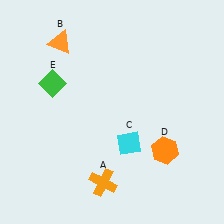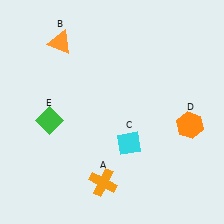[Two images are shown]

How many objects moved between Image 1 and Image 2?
2 objects moved between the two images.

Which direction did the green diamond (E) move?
The green diamond (E) moved down.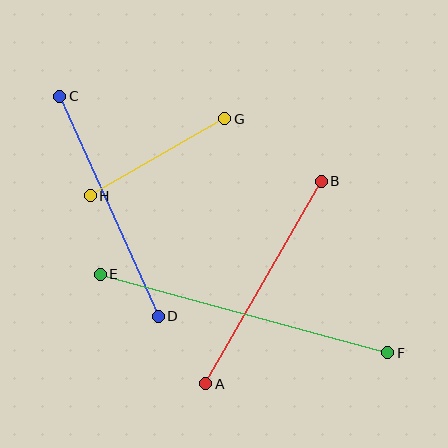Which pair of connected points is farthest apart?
Points E and F are farthest apart.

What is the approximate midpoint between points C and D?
The midpoint is at approximately (109, 206) pixels.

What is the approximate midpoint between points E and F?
The midpoint is at approximately (244, 313) pixels.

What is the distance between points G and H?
The distance is approximately 155 pixels.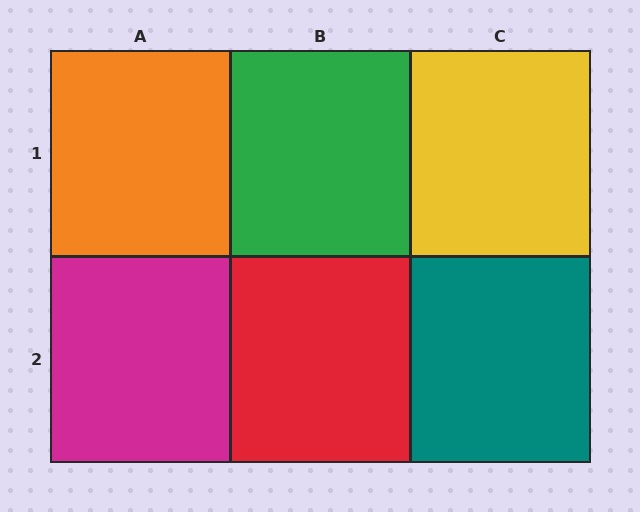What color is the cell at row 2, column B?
Red.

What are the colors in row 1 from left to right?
Orange, green, yellow.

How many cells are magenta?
1 cell is magenta.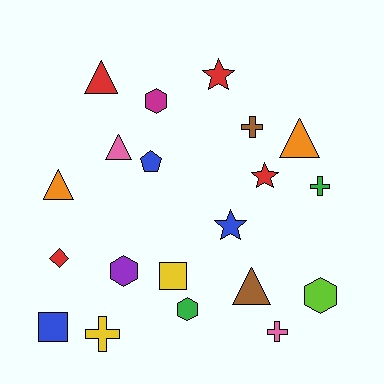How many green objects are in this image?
There are 2 green objects.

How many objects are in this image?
There are 20 objects.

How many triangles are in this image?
There are 5 triangles.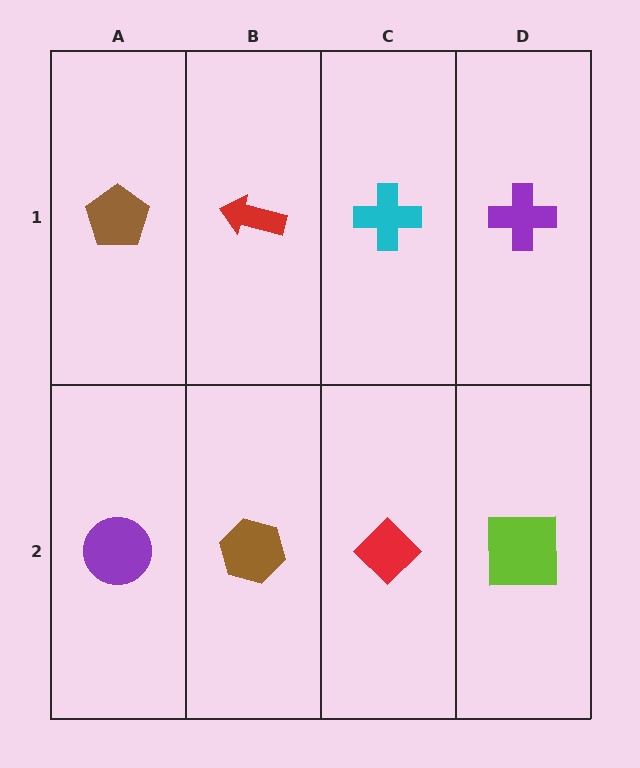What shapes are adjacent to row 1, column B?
A brown hexagon (row 2, column B), a brown pentagon (row 1, column A), a cyan cross (row 1, column C).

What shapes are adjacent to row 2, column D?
A purple cross (row 1, column D), a red diamond (row 2, column C).